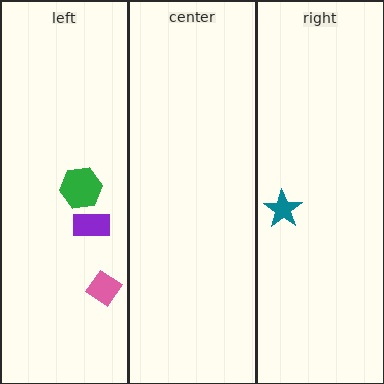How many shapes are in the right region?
1.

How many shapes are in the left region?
3.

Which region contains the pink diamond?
The left region.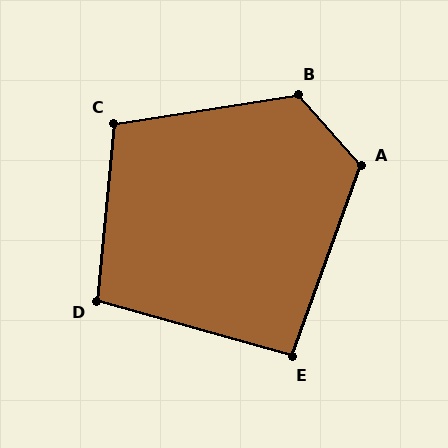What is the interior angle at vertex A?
Approximately 119 degrees (obtuse).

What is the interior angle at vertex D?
Approximately 100 degrees (obtuse).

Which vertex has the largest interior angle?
B, at approximately 123 degrees.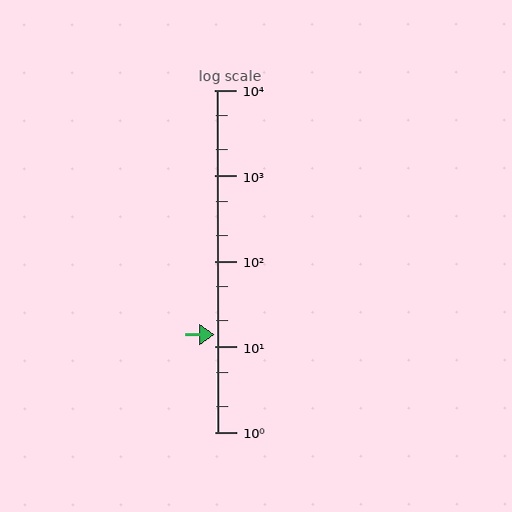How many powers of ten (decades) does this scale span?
The scale spans 4 decades, from 1 to 10000.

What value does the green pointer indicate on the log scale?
The pointer indicates approximately 14.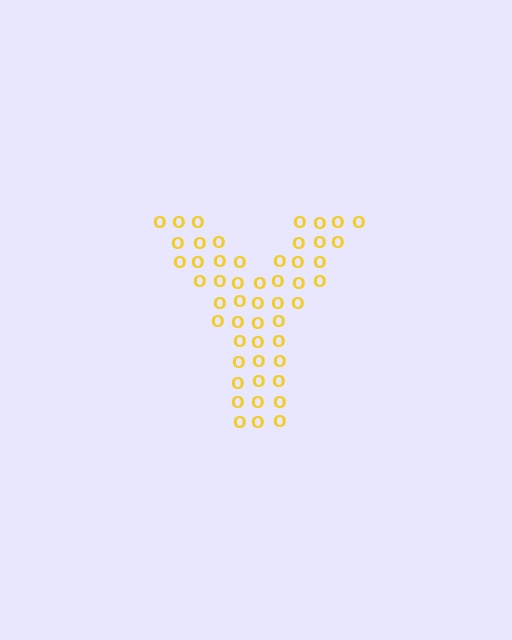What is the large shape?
The large shape is the letter Y.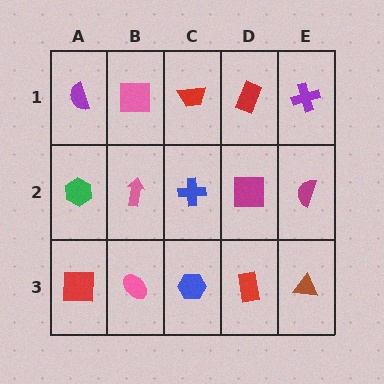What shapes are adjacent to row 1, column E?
A magenta semicircle (row 2, column E), a red rectangle (row 1, column D).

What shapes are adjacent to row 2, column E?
A purple cross (row 1, column E), a brown triangle (row 3, column E), a magenta square (row 2, column D).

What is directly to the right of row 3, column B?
A blue hexagon.